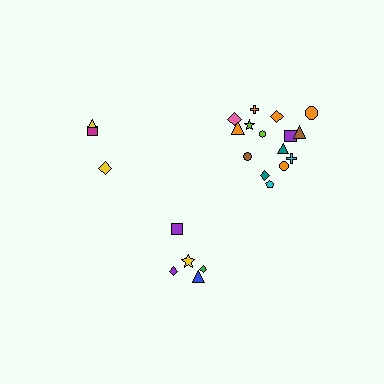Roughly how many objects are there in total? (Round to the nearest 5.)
Roughly 25 objects in total.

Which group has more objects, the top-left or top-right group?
The top-right group.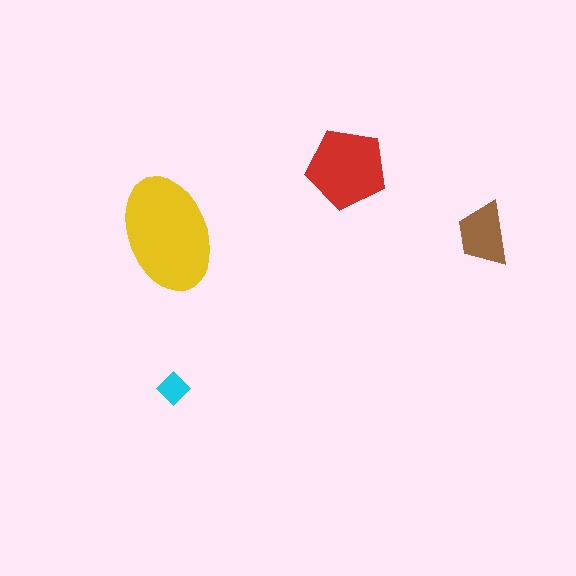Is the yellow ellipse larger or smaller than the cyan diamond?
Larger.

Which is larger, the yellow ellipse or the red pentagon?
The yellow ellipse.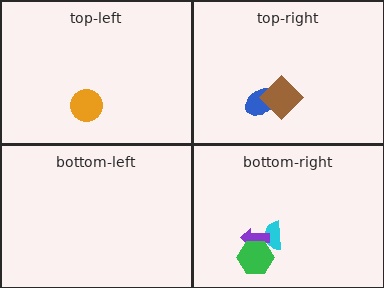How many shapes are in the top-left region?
1.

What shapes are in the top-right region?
The blue ellipse, the brown diamond.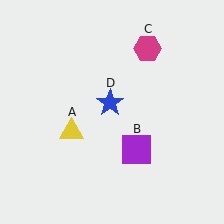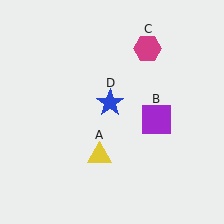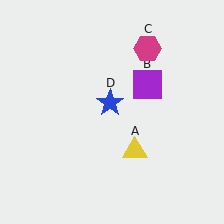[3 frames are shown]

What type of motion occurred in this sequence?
The yellow triangle (object A), purple square (object B) rotated counterclockwise around the center of the scene.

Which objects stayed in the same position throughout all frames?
Magenta hexagon (object C) and blue star (object D) remained stationary.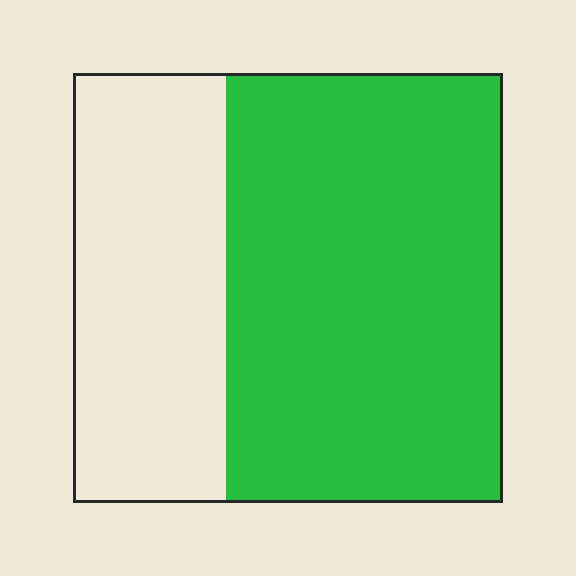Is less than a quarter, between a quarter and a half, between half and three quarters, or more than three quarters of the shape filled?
Between half and three quarters.